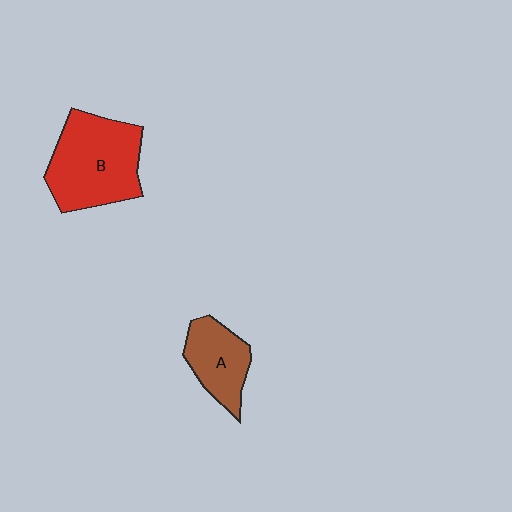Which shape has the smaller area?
Shape A (brown).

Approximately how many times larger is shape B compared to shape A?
Approximately 1.8 times.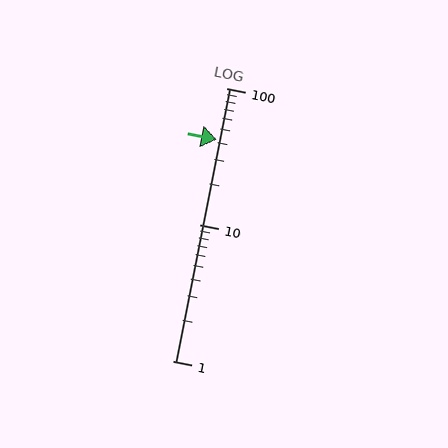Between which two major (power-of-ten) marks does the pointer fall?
The pointer is between 10 and 100.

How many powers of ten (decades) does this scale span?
The scale spans 2 decades, from 1 to 100.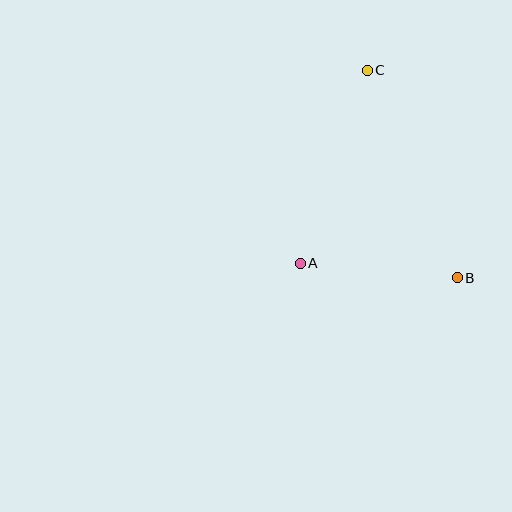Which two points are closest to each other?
Points A and B are closest to each other.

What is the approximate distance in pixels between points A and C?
The distance between A and C is approximately 204 pixels.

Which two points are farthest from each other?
Points B and C are farthest from each other.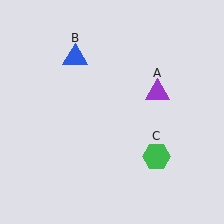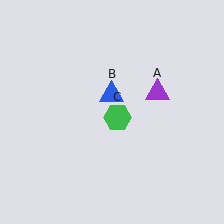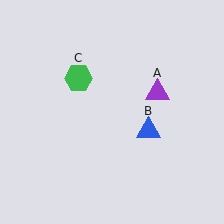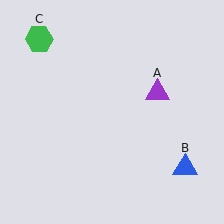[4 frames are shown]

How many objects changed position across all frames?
2 objects changed position: blue triangle (object B), green hexagon (object C).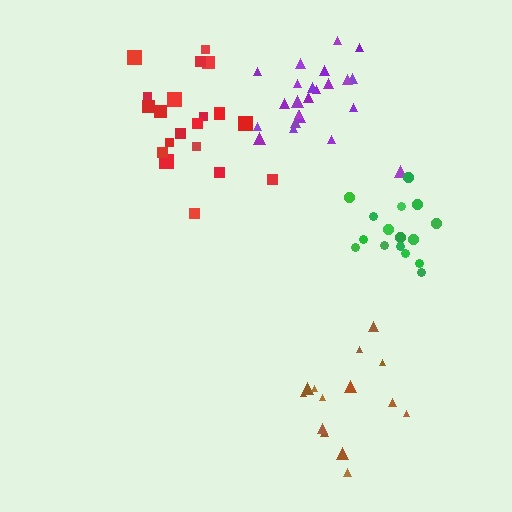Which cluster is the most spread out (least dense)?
Brown.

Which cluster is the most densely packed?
Green.